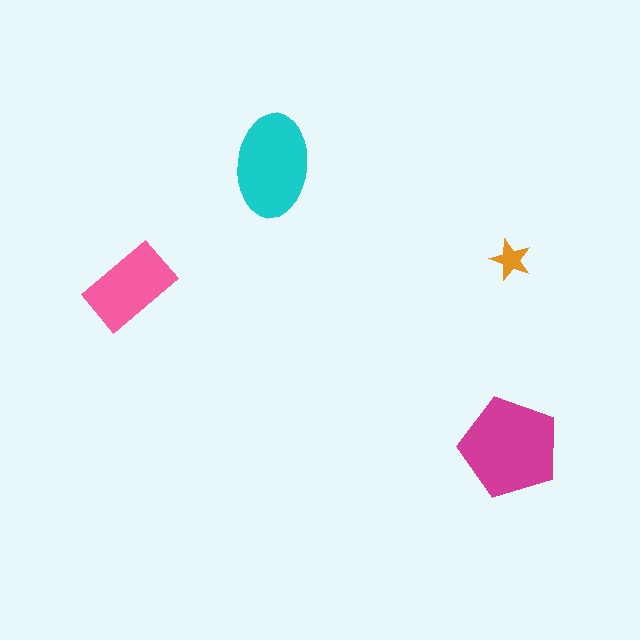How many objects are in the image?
There are 4 objects in the image.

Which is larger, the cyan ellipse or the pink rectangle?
The cyan ellipse.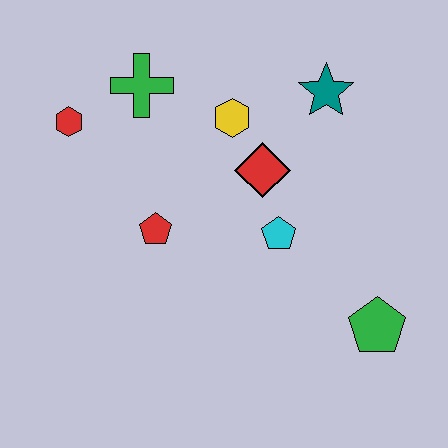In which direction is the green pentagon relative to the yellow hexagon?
The green pentagon is below the yellow hexagon.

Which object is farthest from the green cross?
The green pentagon is farthest from the green cross.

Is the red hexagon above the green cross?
No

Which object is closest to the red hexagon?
The green cross is closest to the red hexagon.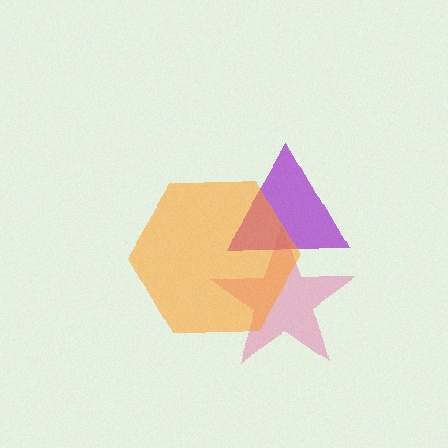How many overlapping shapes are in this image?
There are 3 overlapping shapes in the image.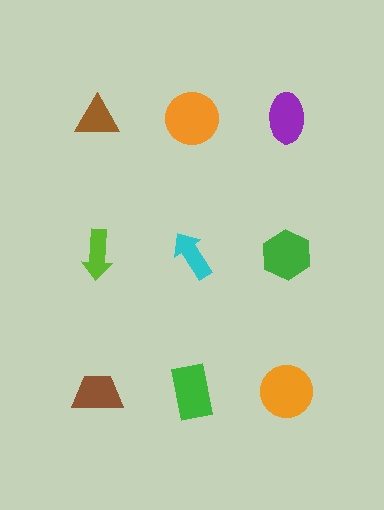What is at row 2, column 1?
A lime arrow.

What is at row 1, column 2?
An orange circle.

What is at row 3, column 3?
An orange circle.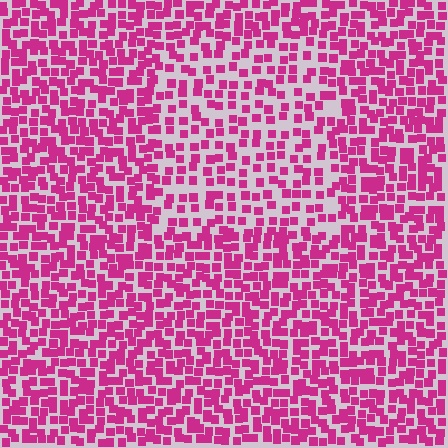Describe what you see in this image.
The image contains small magenta elements arranged at two different densities. A rectangle-shaped region is visible where the elements are less densely packed than the surrounding area.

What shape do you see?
I see a rectangle.